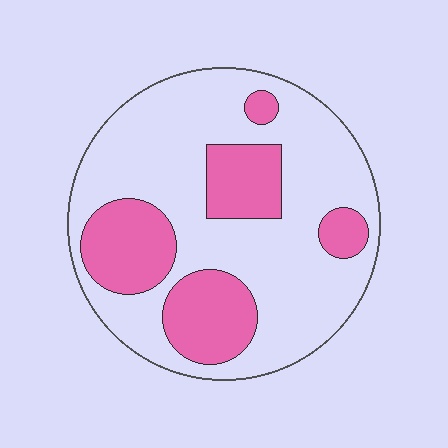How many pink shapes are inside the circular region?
5.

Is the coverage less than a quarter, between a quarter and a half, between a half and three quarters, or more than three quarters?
Between a quarter and a half.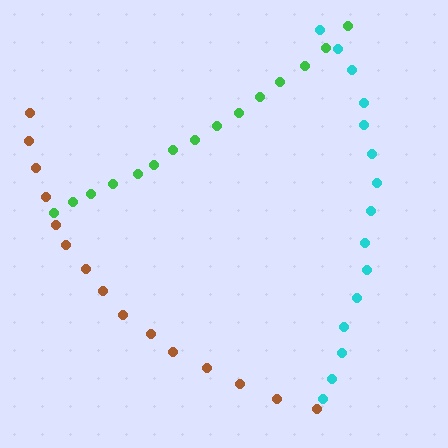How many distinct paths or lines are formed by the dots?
There are 3 distinct paths.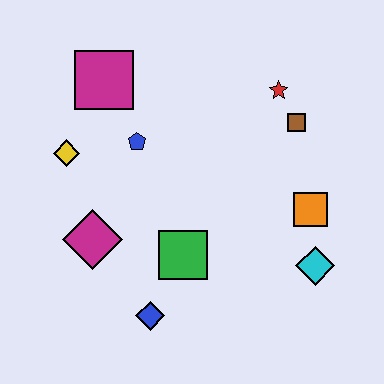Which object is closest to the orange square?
The cyan diamond is closest to the orange square.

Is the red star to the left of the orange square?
Yes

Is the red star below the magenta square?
Yes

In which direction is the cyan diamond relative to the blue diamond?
The cyan diamond is to the right of the blue diamond.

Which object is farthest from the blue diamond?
The red star is farthest from the blue diamond.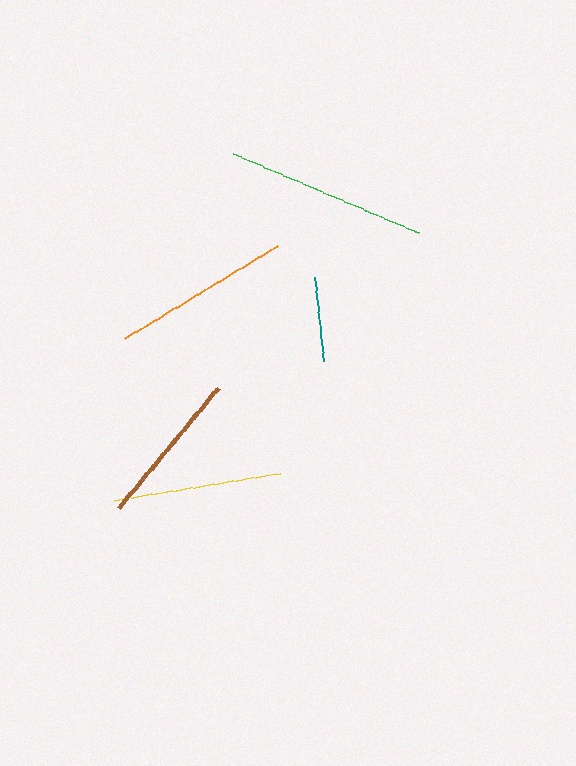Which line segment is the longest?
The green line is the longest at approximately 202 pixels.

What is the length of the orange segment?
The orange segment is approximately 178 pixels long.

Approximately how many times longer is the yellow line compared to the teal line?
The yellow line is approximately 2.0 times the length of the teal line.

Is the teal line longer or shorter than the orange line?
The orange line is longer than the teal line.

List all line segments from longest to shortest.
From longest to shortest: green, orange, yellow, brown, teal.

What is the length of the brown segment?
The brown segment is approximately 156 pixels long.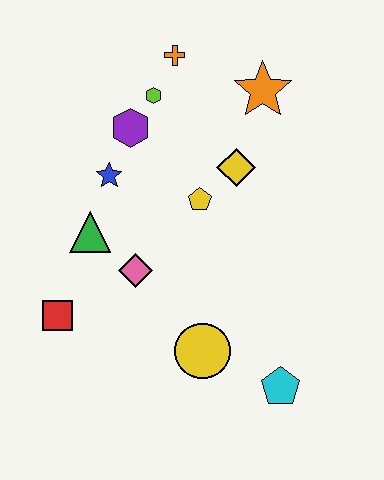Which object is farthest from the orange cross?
The cyan pentagon is farthest from the orange cross.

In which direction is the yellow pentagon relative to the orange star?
The yellow pentagon is below the orange star.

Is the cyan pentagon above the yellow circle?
No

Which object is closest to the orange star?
The yellow diamond is closest to the orange star.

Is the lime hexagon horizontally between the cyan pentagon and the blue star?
Yes